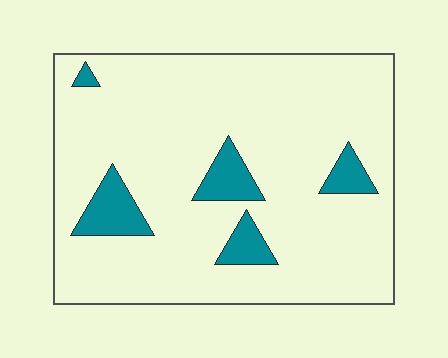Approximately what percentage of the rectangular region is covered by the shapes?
Approximately 10%.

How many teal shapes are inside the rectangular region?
5.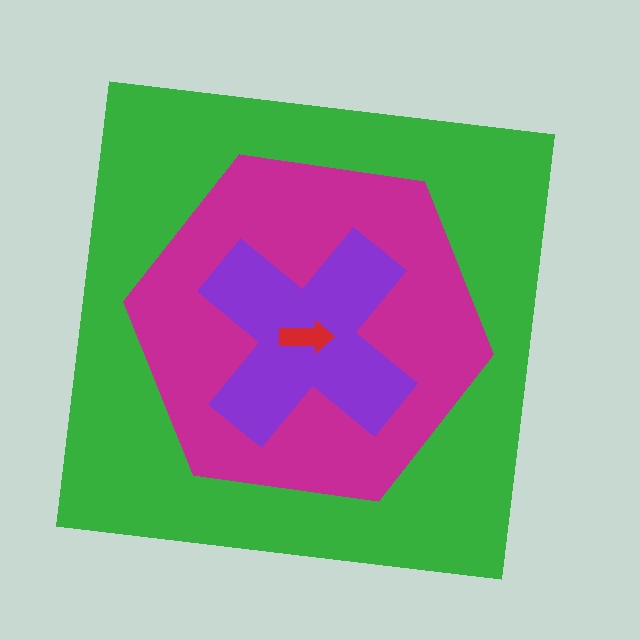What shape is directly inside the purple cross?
The red arrow.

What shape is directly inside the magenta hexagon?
The purple cross.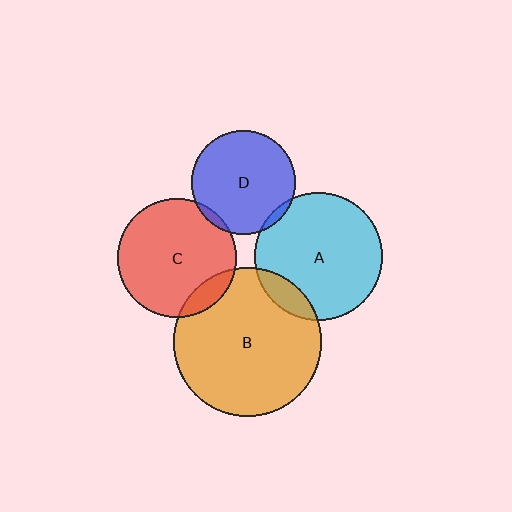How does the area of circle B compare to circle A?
Approximately 1.3 times.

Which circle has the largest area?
Circle B (orange).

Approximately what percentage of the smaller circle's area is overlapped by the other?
Approximately 10%.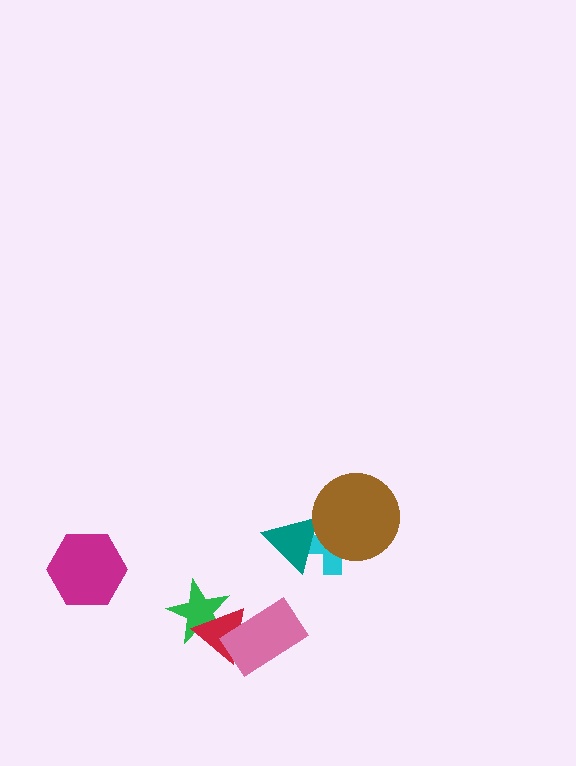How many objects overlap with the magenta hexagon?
0 objects overlap with the magenta hexagon.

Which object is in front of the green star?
The red triangle is in front of the green star.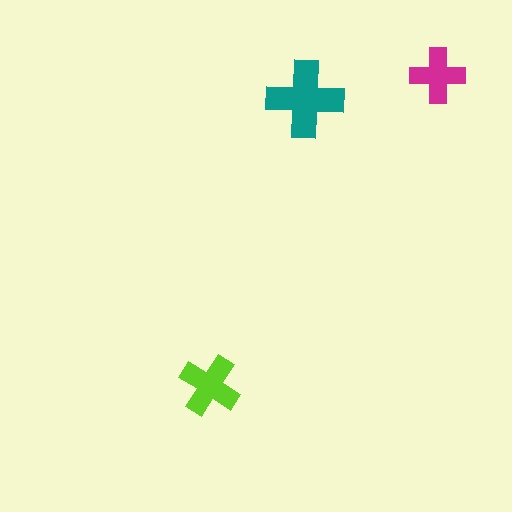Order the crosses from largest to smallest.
the teal one, the lime one, the magenta one.